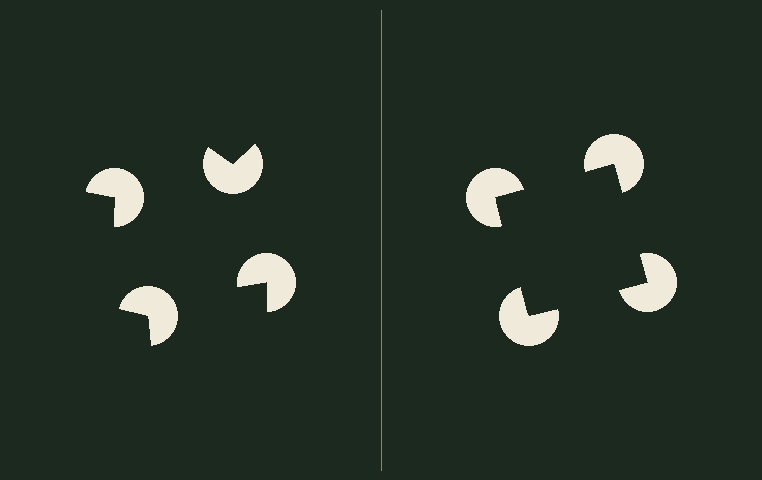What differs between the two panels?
The pac-man discs are positioned identically on both sides; only the wedge orientations differ. On the right they align to a square; on the left they are misaligned.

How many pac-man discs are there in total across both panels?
8 — 4 on each side.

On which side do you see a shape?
An illusory square appears on the right side. On the left side the wedge cuts are rotated, so no coherent shape forms.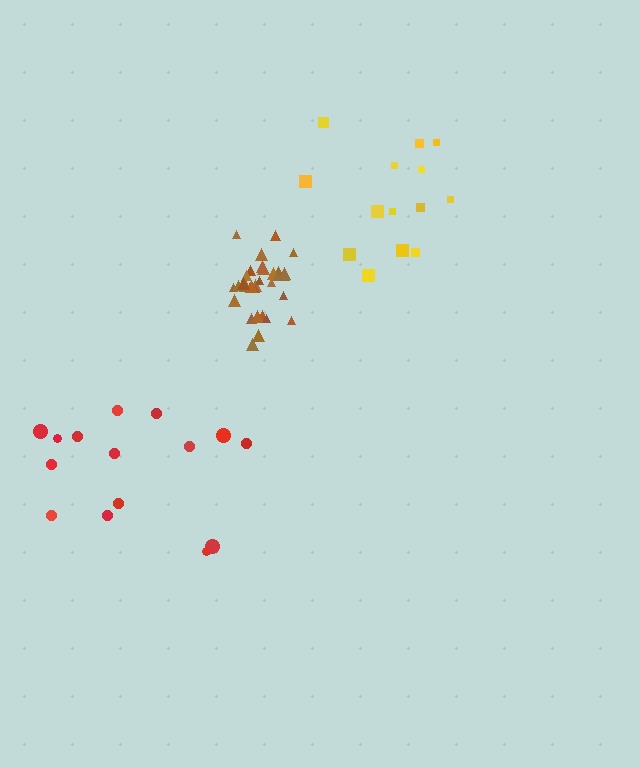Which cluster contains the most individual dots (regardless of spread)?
Brown (32).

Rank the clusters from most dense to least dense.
brown, red, yellow.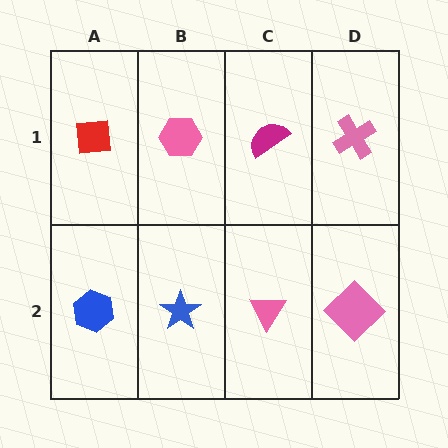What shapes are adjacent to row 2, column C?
A magenta semicircle (row 1, column C), a blue star (row 2, column B), a pink diamond (row 2, column D).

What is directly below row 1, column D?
A pink diamond.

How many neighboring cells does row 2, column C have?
3.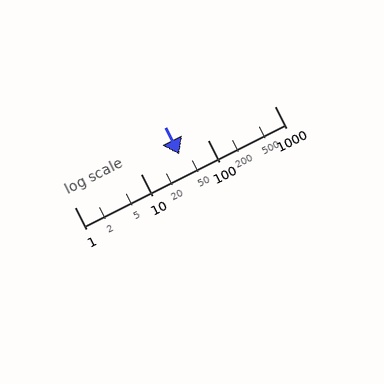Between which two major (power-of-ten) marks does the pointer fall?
The pointer is between 10 and 100.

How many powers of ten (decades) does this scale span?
The scale spans 3 decades, from 1 to 1000.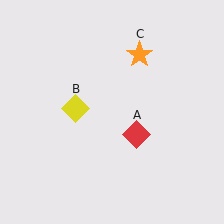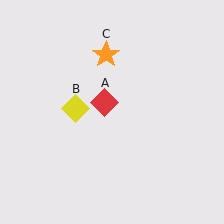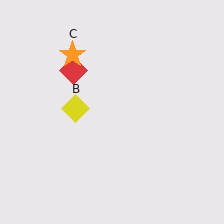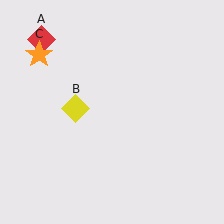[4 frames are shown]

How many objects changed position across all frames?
2 objects changed position: red diamond (object A), orange star (object C).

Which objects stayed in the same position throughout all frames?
Yellow diamond (object B) remained stationary.